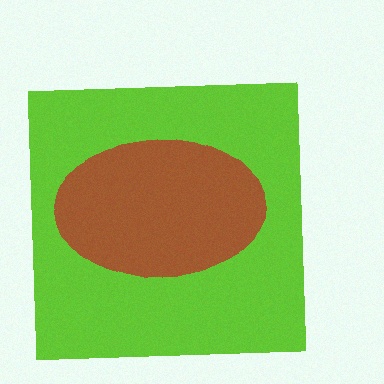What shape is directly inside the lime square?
The brown ellipse.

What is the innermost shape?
The brown ellipse.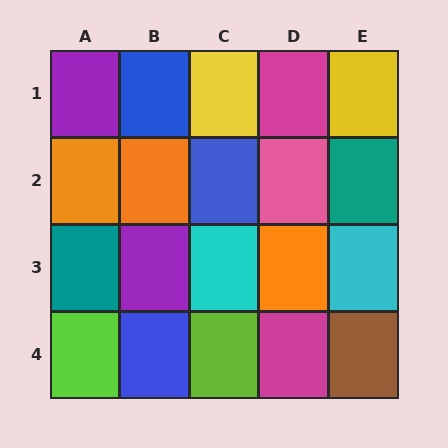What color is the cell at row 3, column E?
Cyan.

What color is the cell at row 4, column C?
Lime.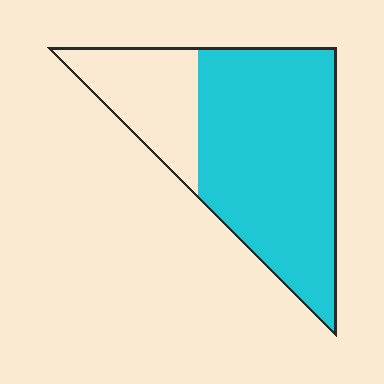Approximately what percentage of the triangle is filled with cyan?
Approximately 75%.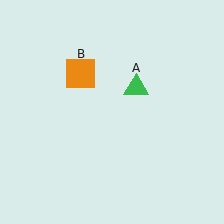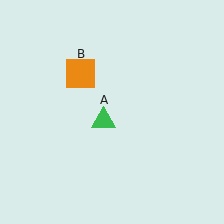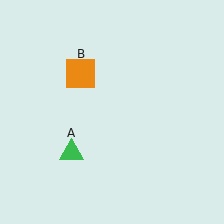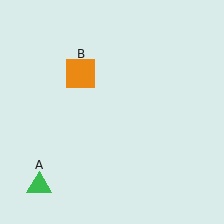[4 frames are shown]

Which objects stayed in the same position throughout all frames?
Orange square (object B) remained stationary.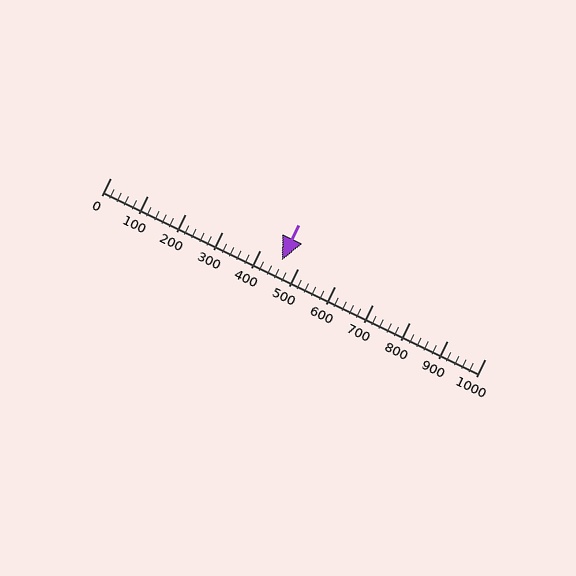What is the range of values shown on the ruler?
The ruler shows values from 0 to 1000.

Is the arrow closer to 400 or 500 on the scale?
The arrow is closer to 500.